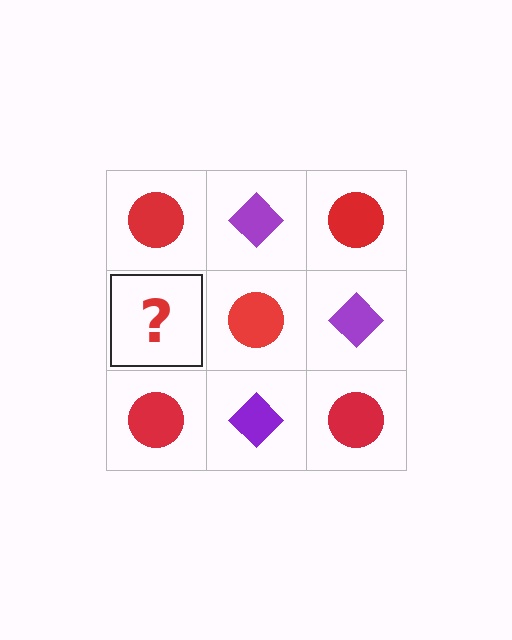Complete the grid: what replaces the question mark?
The question mark should be replaced with a purple diamond.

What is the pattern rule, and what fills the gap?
The rule is that it alternates red circle and purple diamond in a checkerboard pattern. The gap should be filled with a purple diamond.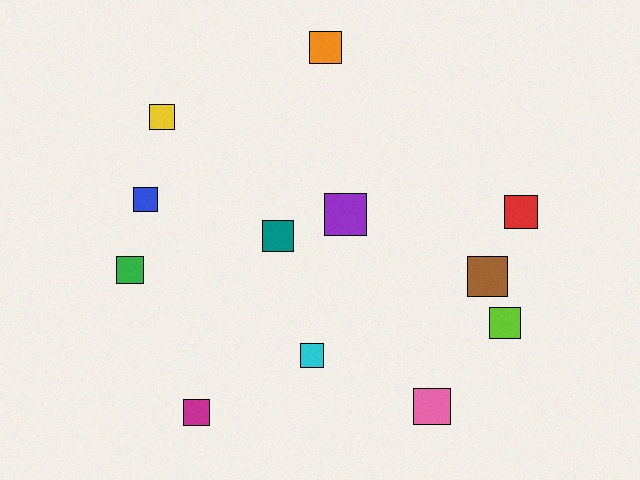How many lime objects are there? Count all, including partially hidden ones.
There is 1 lime object.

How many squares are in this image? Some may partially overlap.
There are 12 squares.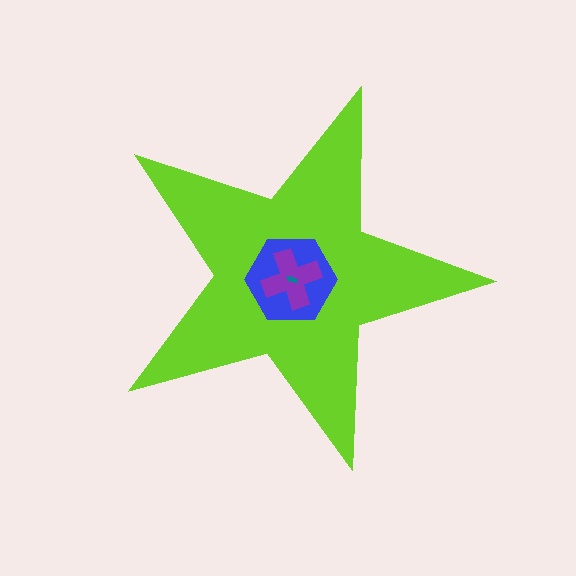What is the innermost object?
The teal arrow.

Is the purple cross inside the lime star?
Yes.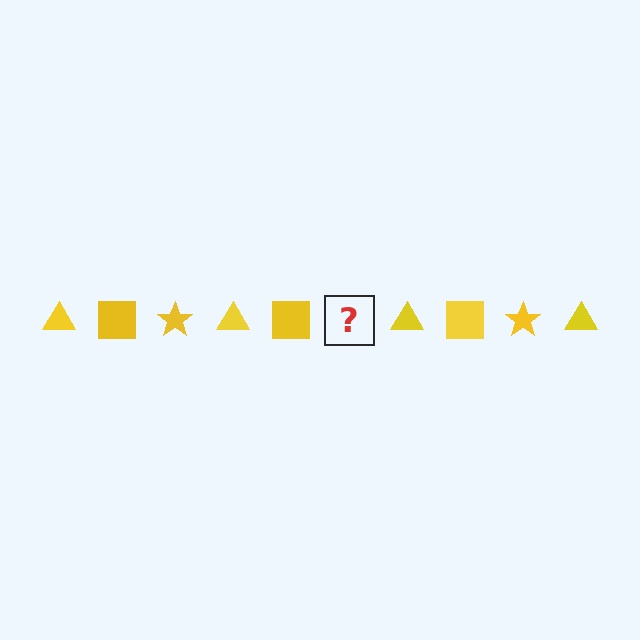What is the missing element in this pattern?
The missing element is a yellow star.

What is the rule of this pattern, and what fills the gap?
The rule is that the pattern cycles through triangle, square, star shapes in yellow. The gap should be filled with a yellow star.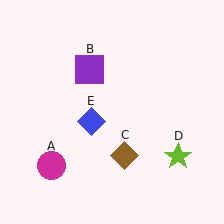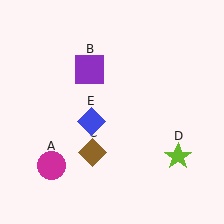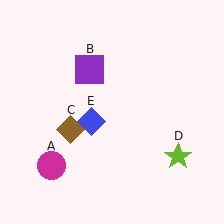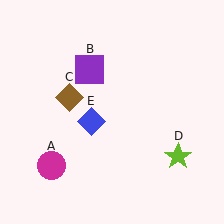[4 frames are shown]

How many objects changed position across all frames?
1 object changed position: brown diamond (object C).